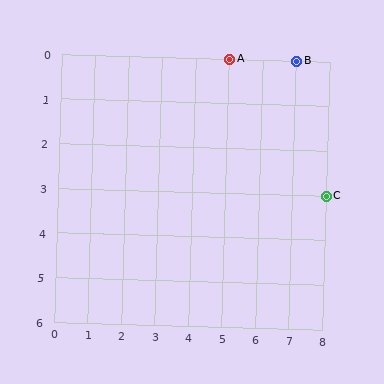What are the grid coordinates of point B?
Point B is at grid coordinates (7, 0).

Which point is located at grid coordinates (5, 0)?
Point A is at (5, 0).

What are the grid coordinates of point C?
Point C is at grid coordinates (8, 3).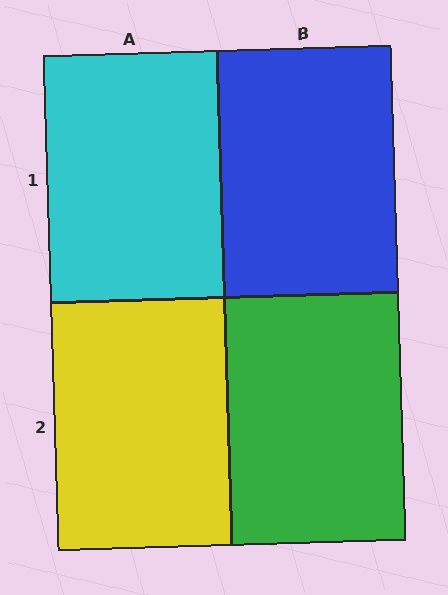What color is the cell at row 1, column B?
Blue.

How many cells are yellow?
1 cell is yellow.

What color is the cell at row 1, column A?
Cyan.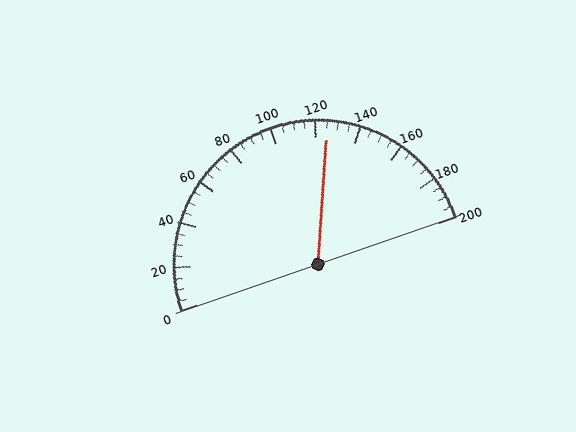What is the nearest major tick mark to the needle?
The nearest major tick mark is 120.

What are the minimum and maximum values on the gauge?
The gauge ranges from 0 to 200.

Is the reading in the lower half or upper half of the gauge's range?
The reading is in the upper half of the range (0 to 200).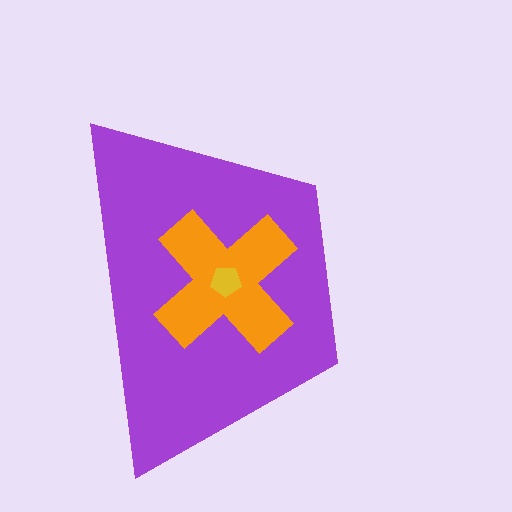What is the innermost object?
The yellow pentagon.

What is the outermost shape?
The purple trapezoid.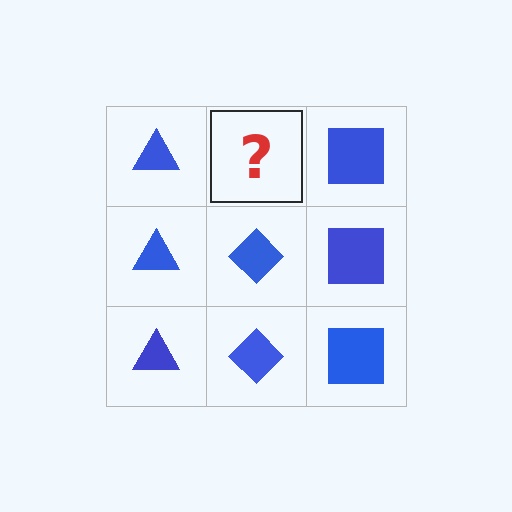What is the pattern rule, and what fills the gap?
The rule is that each column has a consistent shape. The gap should be filled with a blue diamond.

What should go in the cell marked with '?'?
The missing cell should contain a blue diamond.